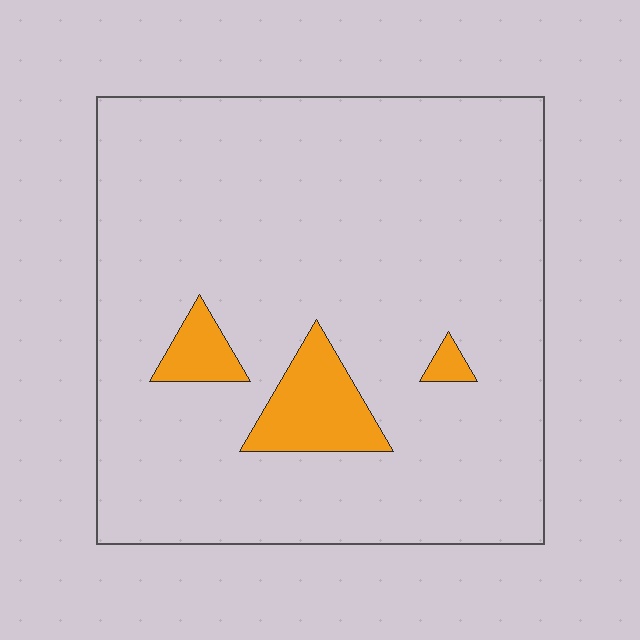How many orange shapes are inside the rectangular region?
3.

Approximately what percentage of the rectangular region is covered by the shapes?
Approximately 10%.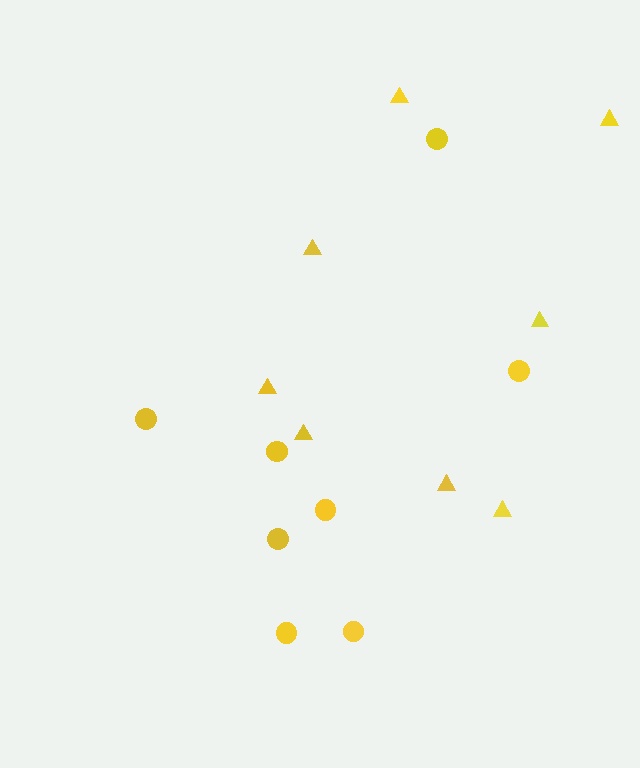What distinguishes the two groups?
There are 2 groups: one group of circles (8) and one group of triangles (8).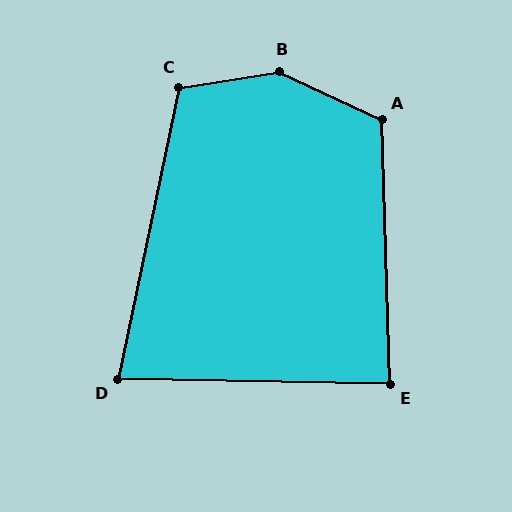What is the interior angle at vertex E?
Approximately 87 degrees (approximately right).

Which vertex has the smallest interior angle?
D, at approximately 79 degrees.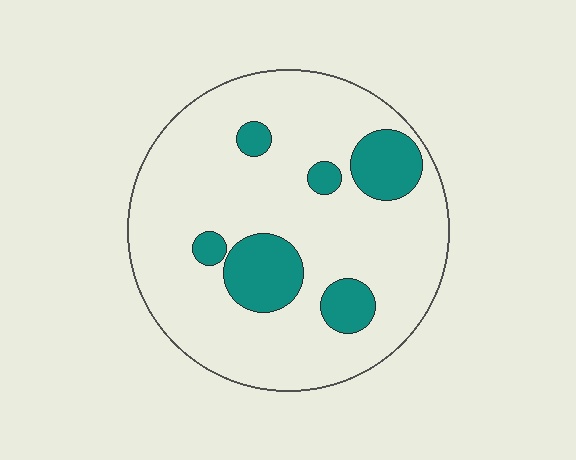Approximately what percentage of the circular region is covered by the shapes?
Approximately 20%.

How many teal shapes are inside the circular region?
6.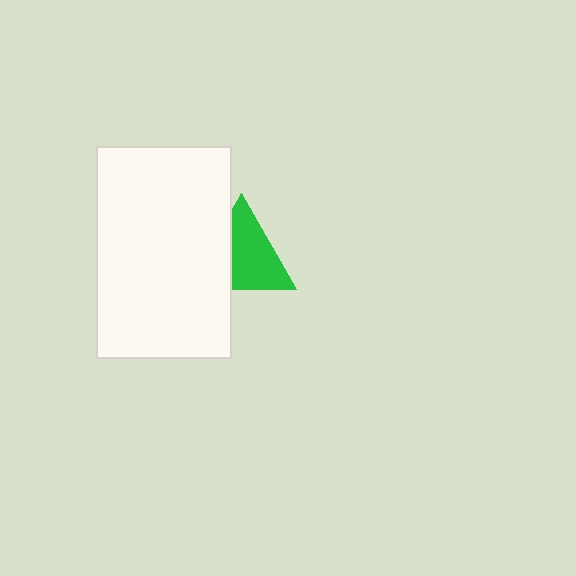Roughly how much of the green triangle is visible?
Most of it is visible (roughly 66%).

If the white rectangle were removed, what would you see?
You would see the complete green triangle.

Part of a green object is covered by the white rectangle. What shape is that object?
It is a triangle.